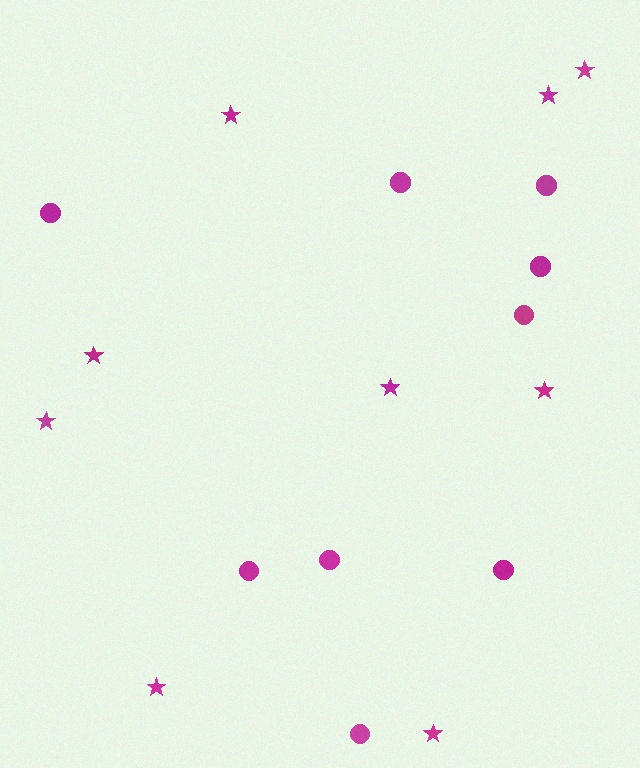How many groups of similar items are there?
There are 2 groups: one group of circles (9) and one group of stars (9).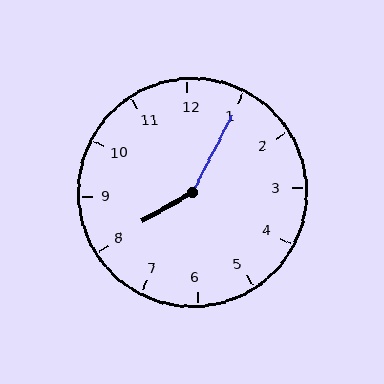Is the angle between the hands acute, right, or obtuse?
It is obtuse.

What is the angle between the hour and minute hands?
Approximately 148 degrees.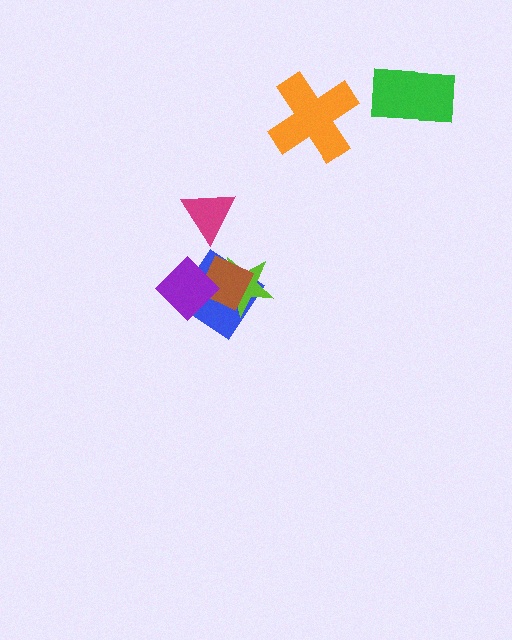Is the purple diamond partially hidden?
No, no other shape covers it.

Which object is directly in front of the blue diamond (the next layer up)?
The lime star is directly in front of the blue diamond.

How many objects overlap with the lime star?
3 objects overlap with the lime star.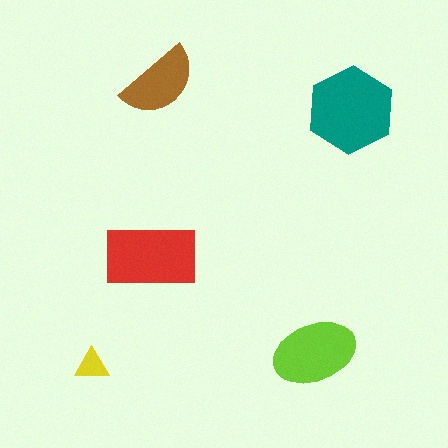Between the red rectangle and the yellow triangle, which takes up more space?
The red rectangle.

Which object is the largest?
The teal hexagon.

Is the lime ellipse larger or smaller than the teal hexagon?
Smaller.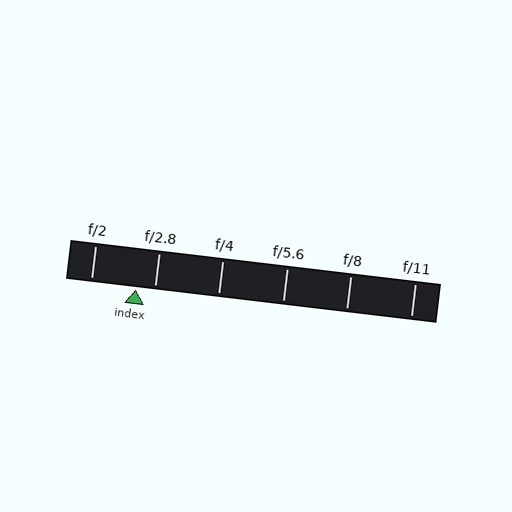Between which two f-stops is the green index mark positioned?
The index mark is between f/2 and f/2.8.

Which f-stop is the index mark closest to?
The index mark is closest to f/2.8.